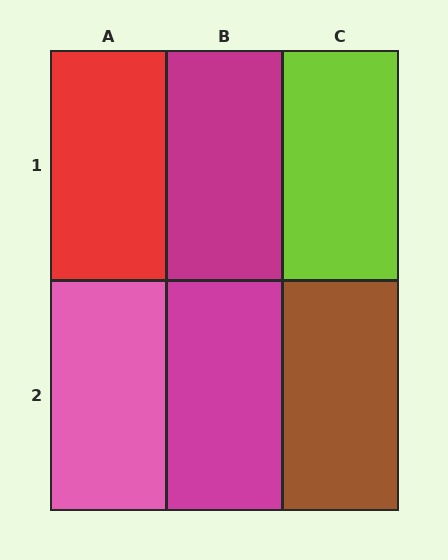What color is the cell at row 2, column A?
Pink.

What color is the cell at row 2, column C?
Brown.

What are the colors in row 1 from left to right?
Red, magenta, lime.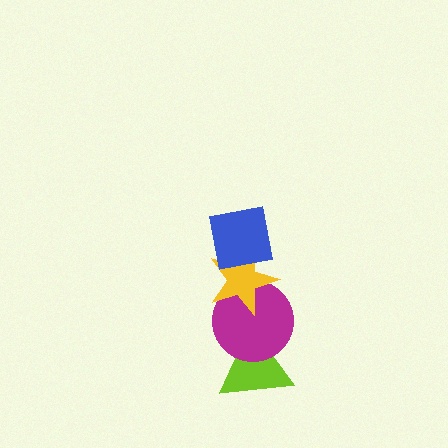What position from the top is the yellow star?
The yellow star is 2nd from the top.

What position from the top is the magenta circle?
The magenta circle is 3rd from the top.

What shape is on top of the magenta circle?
The yellow star is on top of the magenta circle.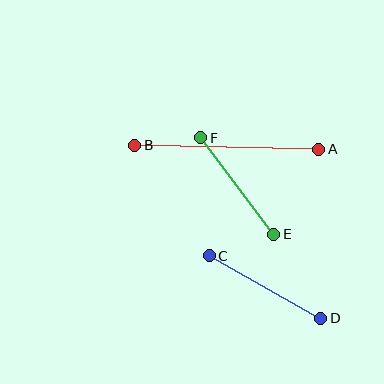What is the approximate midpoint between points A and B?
The midpoint is at approximately (227, 147) pixels.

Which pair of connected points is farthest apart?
Points A and B are farthest apart.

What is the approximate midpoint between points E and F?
The midpoint is at approximately (237, 186) pixels.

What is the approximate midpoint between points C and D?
The midpoint is at approximately (265, 287) pixels.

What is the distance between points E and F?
The distance is approximately 121 pixels.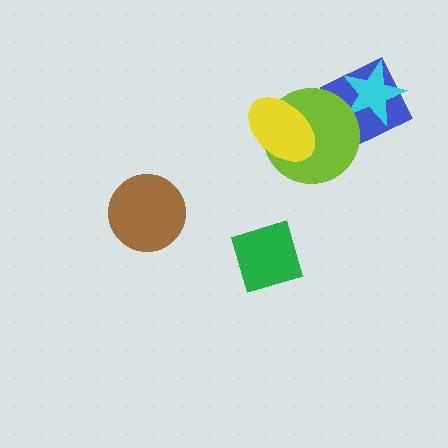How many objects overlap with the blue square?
2 objects overlap with the blue square.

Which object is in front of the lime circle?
The yellow ellipse is in front of the lime circle.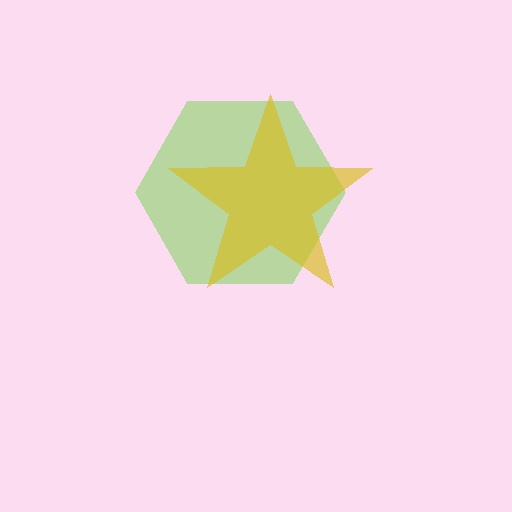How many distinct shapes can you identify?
There are 2 distinct shapes: a lime hexagon, a yellow star.